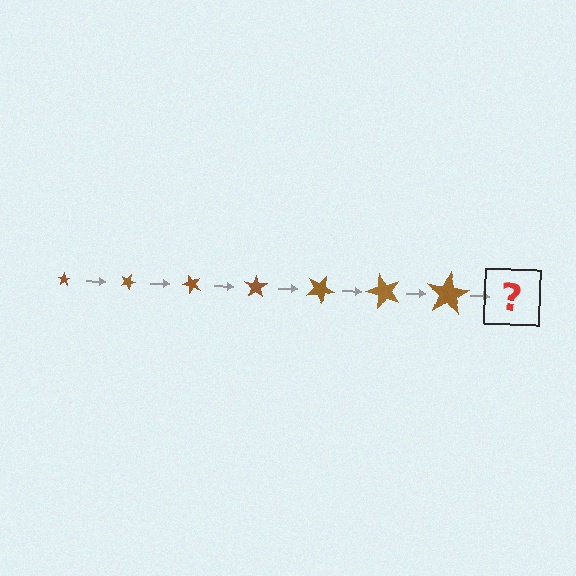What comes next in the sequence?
The next element should be a star, larger than the previous one and rotated 175 degrees from the start.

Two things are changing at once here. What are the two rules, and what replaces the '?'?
The two rules are that the star grows larger each step and it rotates 25 degrees each step. The '?' should be a star, larger than the previous one and rotated 175 degrees from the start.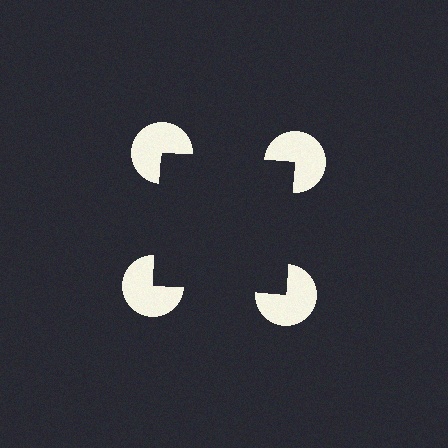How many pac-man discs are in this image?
There are 4 — one at each vertex of the illusory square.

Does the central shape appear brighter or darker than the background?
It typically appears slightly darker than the background, even though no actual brightness change is drawn.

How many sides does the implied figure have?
4 sides.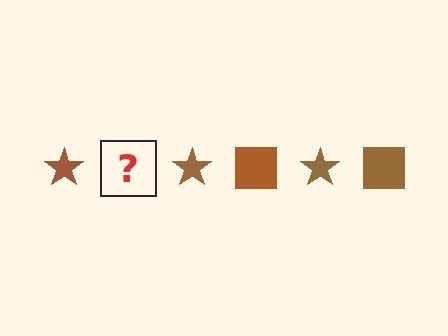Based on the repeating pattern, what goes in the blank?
The blank should be a brown square.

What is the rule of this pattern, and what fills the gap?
The rule is that the pattern cycles through star, square shapes in brown. The gap should be filled with a brown square.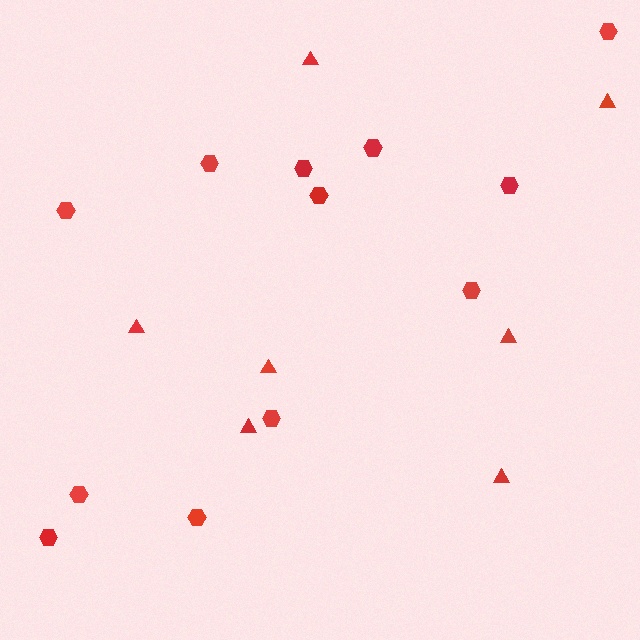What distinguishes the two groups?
There are 2 groups: one group of hexagons (12) and one group of triangles (7).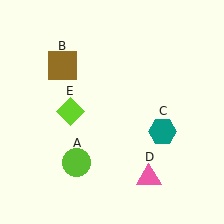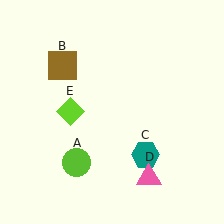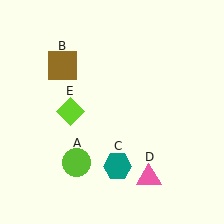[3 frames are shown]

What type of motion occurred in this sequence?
The teal hexagon (object C) rotated clockwise around the center of the scene.